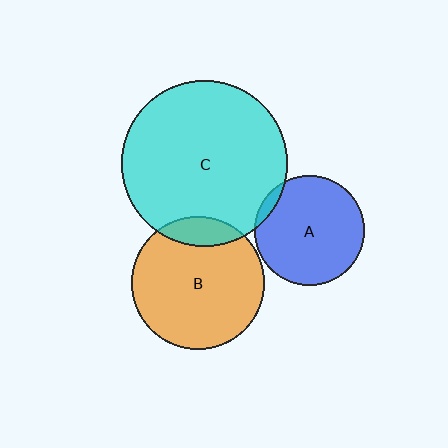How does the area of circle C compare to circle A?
Approximately 2.3 times.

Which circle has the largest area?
Circle C (cyan).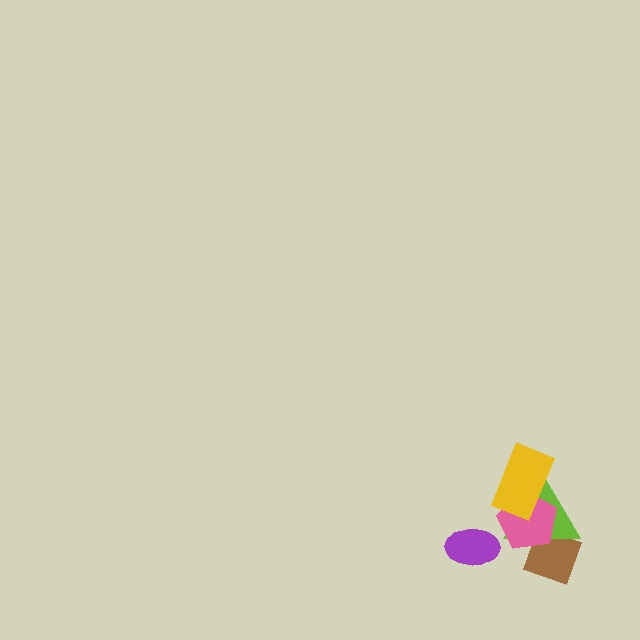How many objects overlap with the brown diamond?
2 objects overlap with the brown diamond.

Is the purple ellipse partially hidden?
No, no other shape covers it.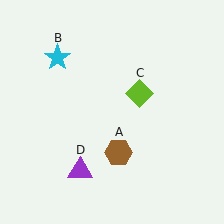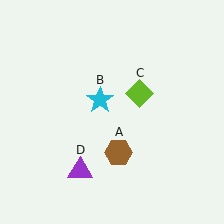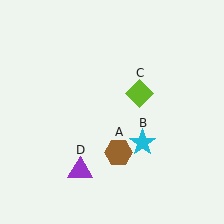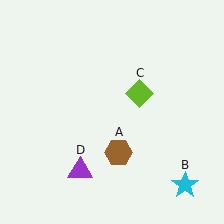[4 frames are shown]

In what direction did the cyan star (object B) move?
The cyan star (object B) moved down and to the right.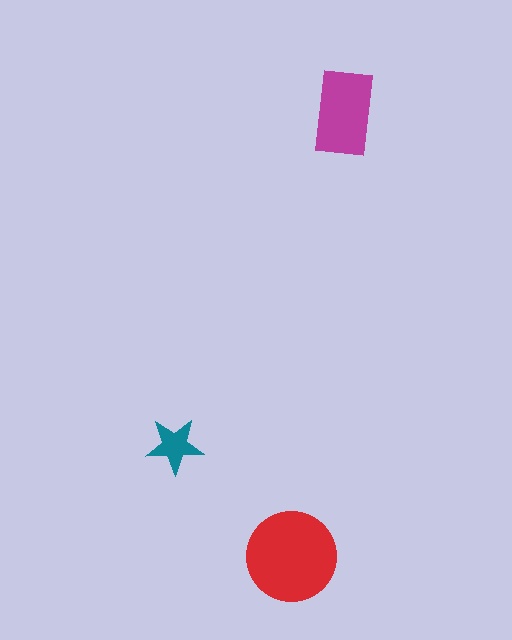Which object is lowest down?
The red circle is bottommost.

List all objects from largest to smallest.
The red circle, the magenta rectangle, the teal star.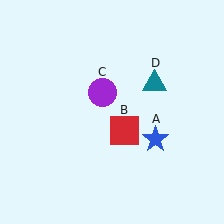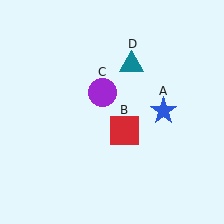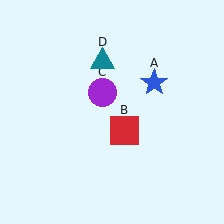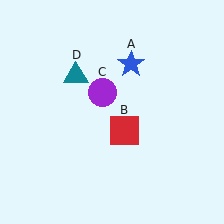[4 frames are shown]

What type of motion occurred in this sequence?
The blue star (object A), teal triangle (object D) rotated counterclockwise around the center of the scene.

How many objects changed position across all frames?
2 objects changed position: blue star (object A), teal triangle (object D).